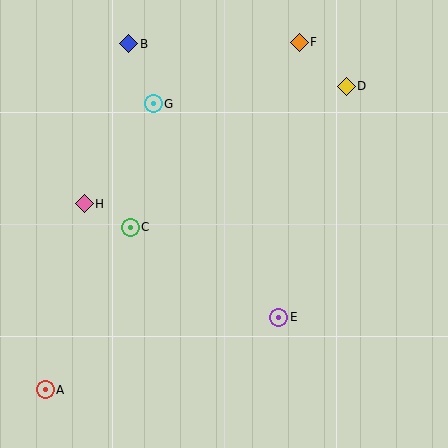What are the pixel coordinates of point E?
Point E is at (279, 317).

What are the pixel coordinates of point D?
Point D is at (346, 86).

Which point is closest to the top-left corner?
Point B is closest to the top-left corner.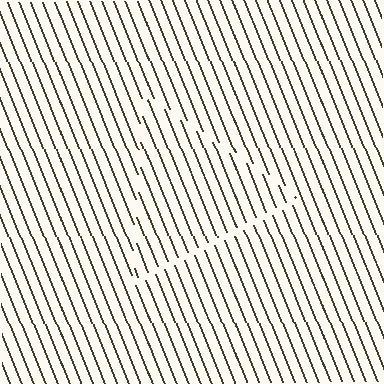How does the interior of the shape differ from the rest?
The interior of the shape contains the same grating, shifted by half a period — the contour is defined by the phase discontinuity where line-ends from the inner and outer gratings abut.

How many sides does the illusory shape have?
3 sides — the line-ends trace a triangle.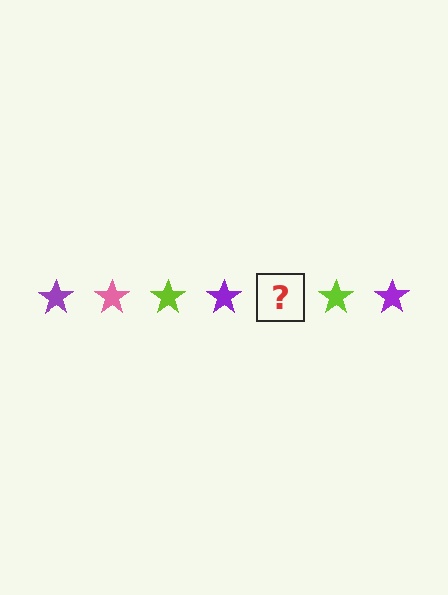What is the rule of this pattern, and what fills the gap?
The rule is that the pattern cycles through purple, pink, lime stars. The gap should be filled with a pink star.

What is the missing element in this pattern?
The missing element is a pink star.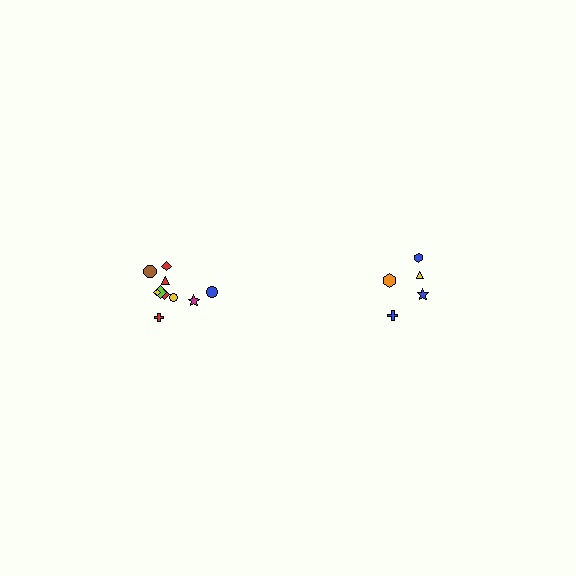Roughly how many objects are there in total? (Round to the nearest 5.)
Roughly 15 objects in total.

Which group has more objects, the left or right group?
The left group.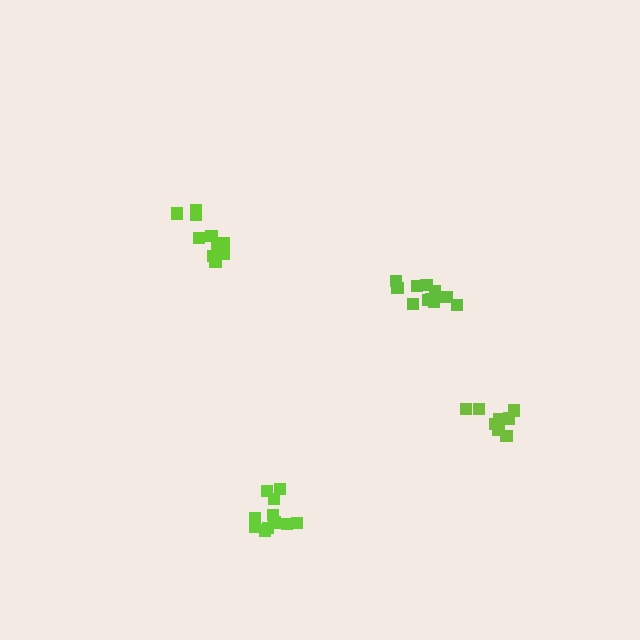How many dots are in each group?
Group 1: 11 dots, Group 2: 11 dots, Group 3: 8 dots, Group 4: 10 dots (40 total).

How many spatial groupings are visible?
There are 4 spatial groupings.